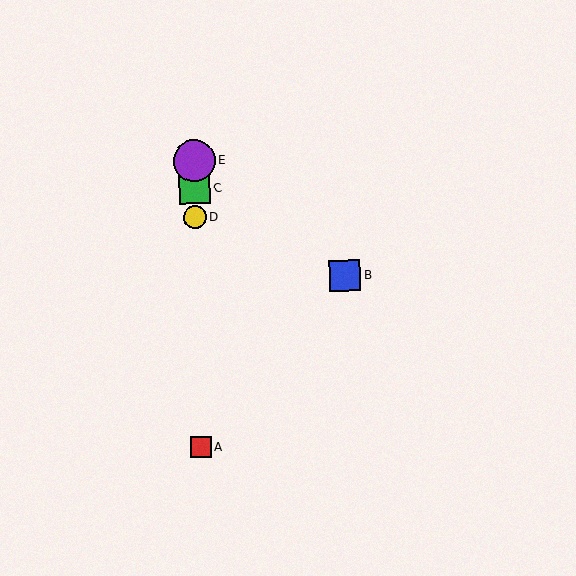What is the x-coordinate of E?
Object E is at x≈194.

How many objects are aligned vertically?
4 objects (A, C, D, E) are aligned vertically.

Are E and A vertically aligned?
Yes, both are at x≈194.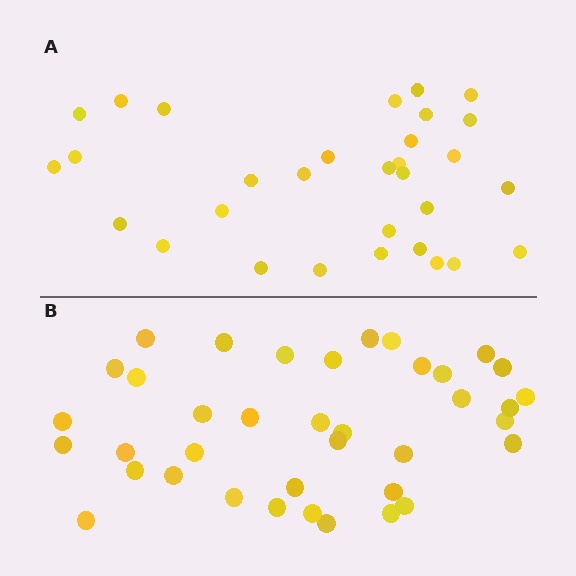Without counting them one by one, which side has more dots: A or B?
Region B (the bottom region) has more dots.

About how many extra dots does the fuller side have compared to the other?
Region B has roughly 8 or so more dots than region A.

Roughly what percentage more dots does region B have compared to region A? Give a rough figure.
About 25% more.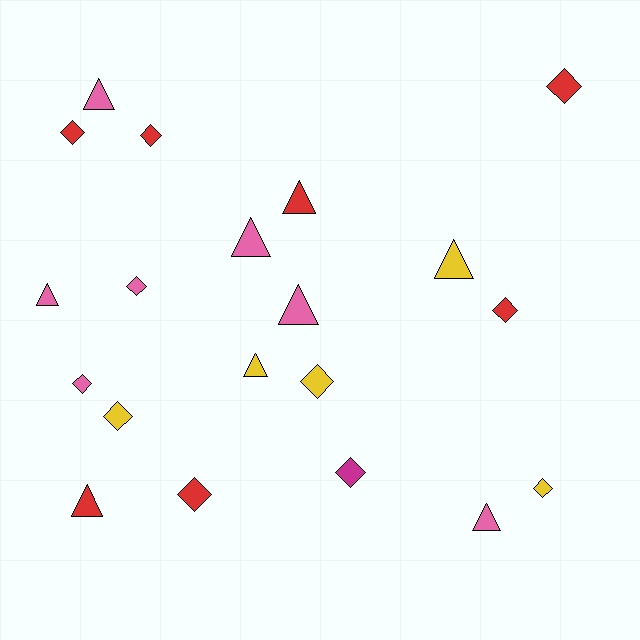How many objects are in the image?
There are 20 objects.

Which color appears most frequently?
Pink, with 7 objects.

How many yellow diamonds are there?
There are 3 yellow diamonds.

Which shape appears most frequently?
Diamond, with 11 objects.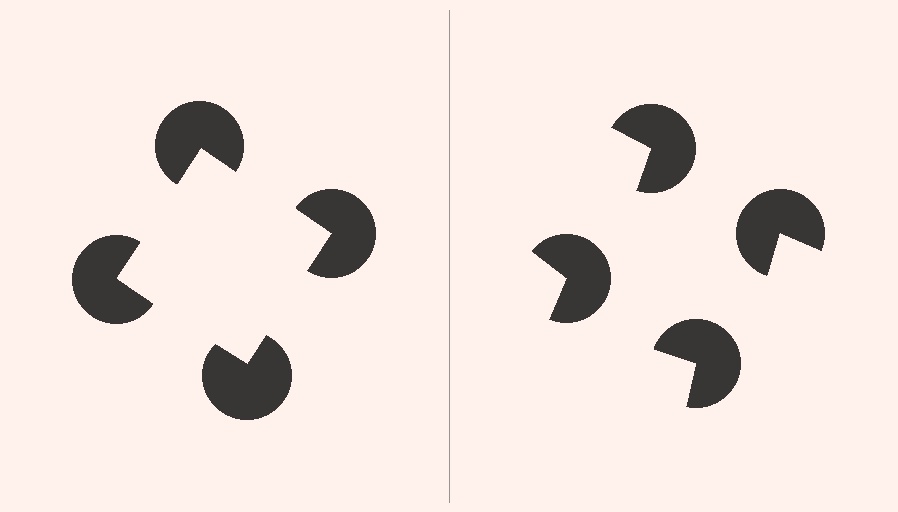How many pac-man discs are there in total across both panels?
8 — 4 on each side.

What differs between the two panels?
The pac-man discs are positioned identically on both sides; only the wedge orientations differ. On the left they align to a square; on the right they are misaligned.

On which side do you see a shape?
An illusory square appears on the left side. On the right side the wedge cuts are rotated, so no coherent shape forms.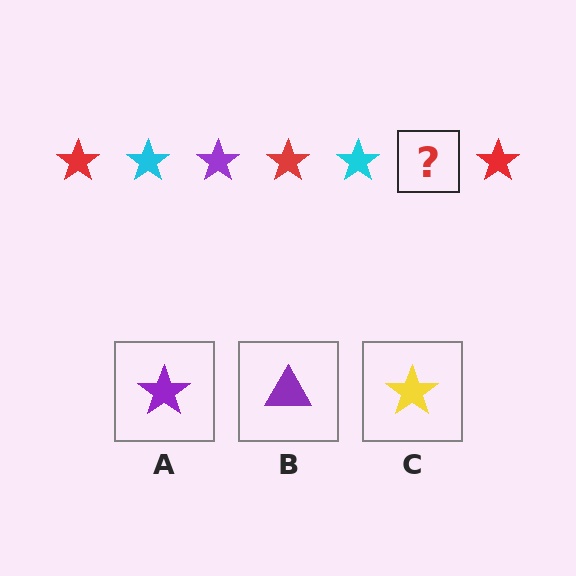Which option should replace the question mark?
Option A.